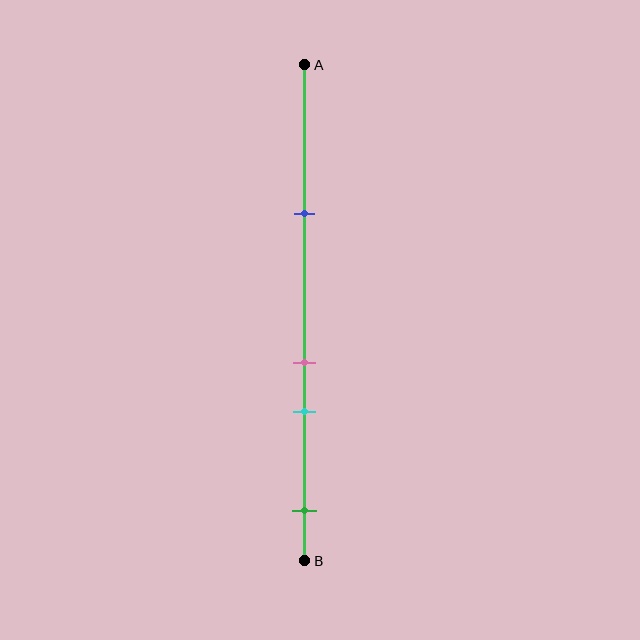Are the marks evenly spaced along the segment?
No, the marks are not evenly spaced.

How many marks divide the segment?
There are 4 marks dividing the segment.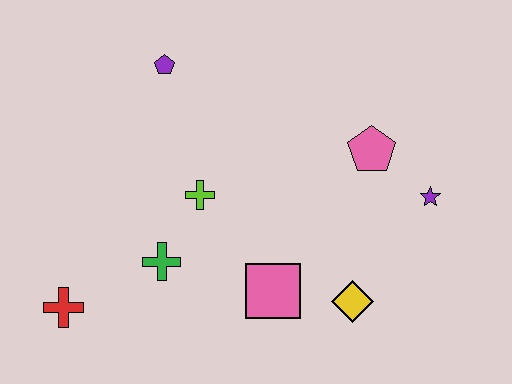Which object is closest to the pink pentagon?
The purple star is closest to the pink pentagon.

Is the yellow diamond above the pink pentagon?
No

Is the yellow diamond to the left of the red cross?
No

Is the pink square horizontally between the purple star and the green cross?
Yes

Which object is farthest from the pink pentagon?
The red cross is farthest from the pink pentagon.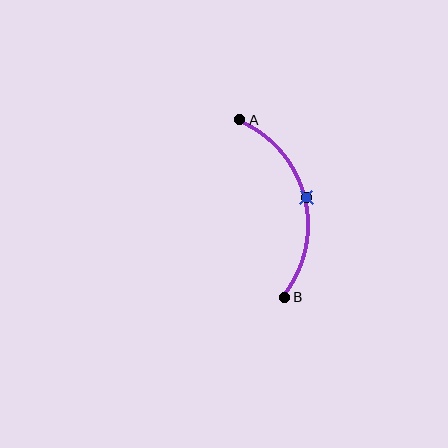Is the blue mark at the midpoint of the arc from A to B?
Yes. The blue mark lies on the arc at equal arc-length from both A and B — it is the arc midpoint.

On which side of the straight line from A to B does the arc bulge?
The arc bulges to the right of the straight line connecting A and B.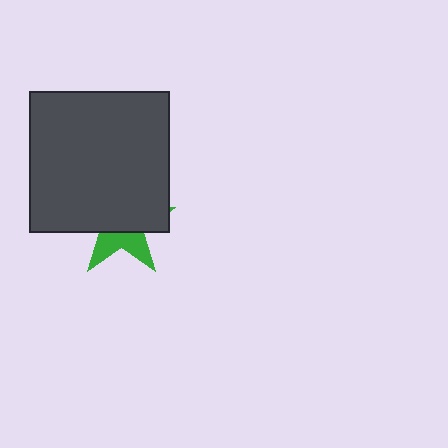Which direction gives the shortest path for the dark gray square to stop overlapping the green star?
Moving up gives the shortest separation.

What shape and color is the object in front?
The object in front is a dark gray square.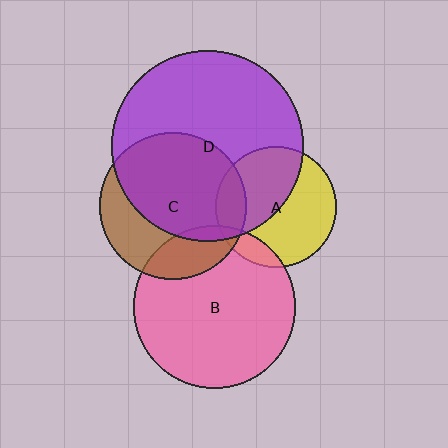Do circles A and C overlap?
Yes.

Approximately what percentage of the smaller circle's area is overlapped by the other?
Approximately 15%.